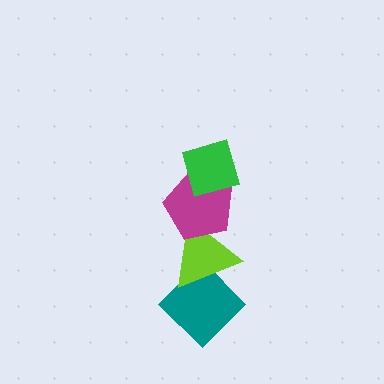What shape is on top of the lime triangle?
The magenta pentagon is on top of the lime triangle.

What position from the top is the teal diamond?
The teal diamond is 4th from the top.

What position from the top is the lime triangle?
The lime triangle is 3rd from the top.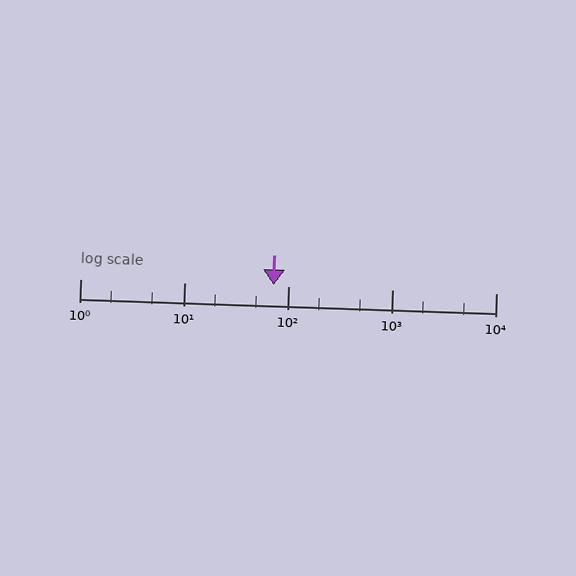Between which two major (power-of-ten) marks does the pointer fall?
The pointer is between 10 and 100.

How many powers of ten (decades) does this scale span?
The scale spans 4 decades, from 1 to 10000.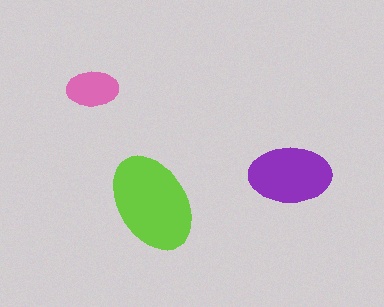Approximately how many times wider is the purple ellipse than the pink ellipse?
About 1.5 times wider.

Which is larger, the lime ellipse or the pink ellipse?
The lime one.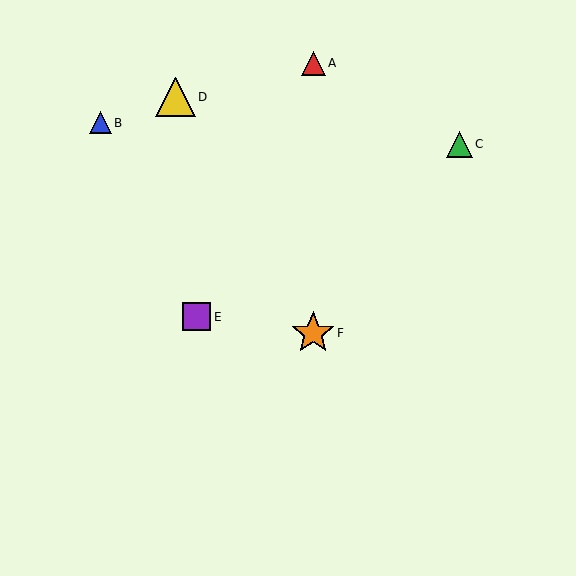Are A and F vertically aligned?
Yes, both are at x≈313.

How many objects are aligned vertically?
2 objects (A, F) are aligned vertically.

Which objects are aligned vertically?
Objects A, F are aligned vertically.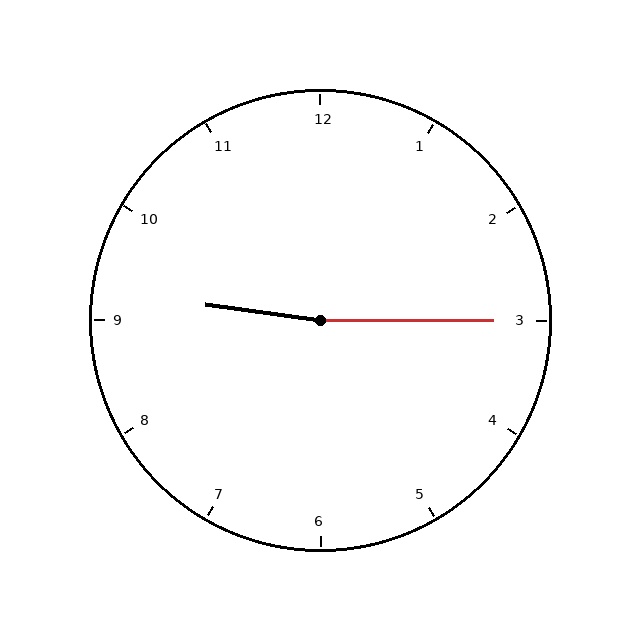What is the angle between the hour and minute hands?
Approximately 172 degrees.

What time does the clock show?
9:15.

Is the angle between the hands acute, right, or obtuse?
It is obtuse.